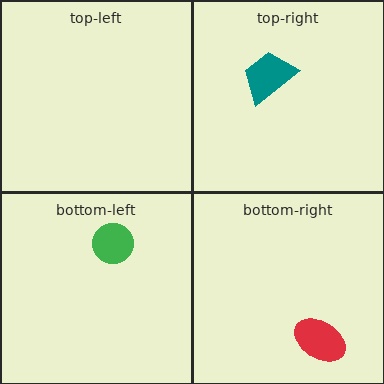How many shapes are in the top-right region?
1.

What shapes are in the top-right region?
The teal trapezoid.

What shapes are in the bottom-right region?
The red ellipse.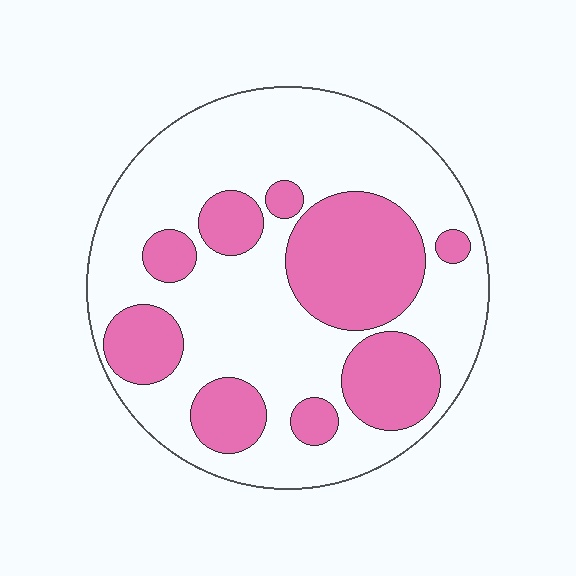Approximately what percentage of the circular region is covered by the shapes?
Approximately 35%.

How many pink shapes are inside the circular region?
9.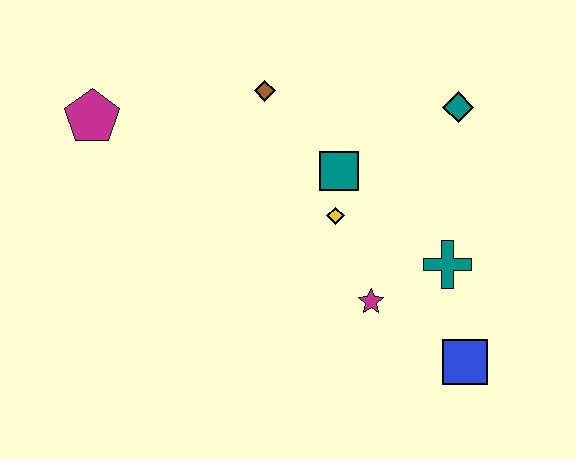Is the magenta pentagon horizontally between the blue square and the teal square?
No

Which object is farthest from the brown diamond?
The blue square is farthest from the brown diamond.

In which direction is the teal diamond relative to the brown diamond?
The teal diamond is to the right of the brown diamond.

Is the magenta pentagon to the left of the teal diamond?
Yes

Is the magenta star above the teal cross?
No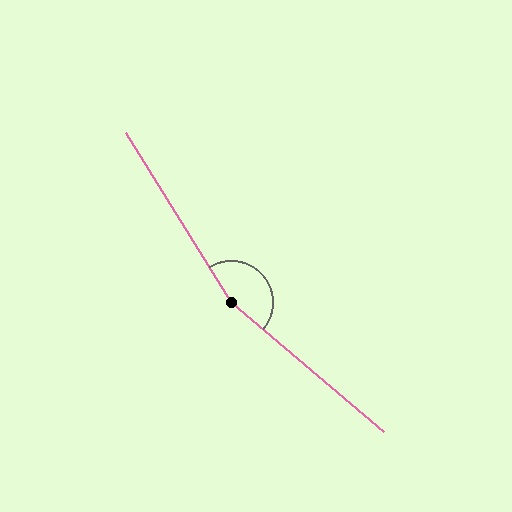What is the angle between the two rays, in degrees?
Approximately 162 degrees.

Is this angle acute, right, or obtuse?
It is obtuse.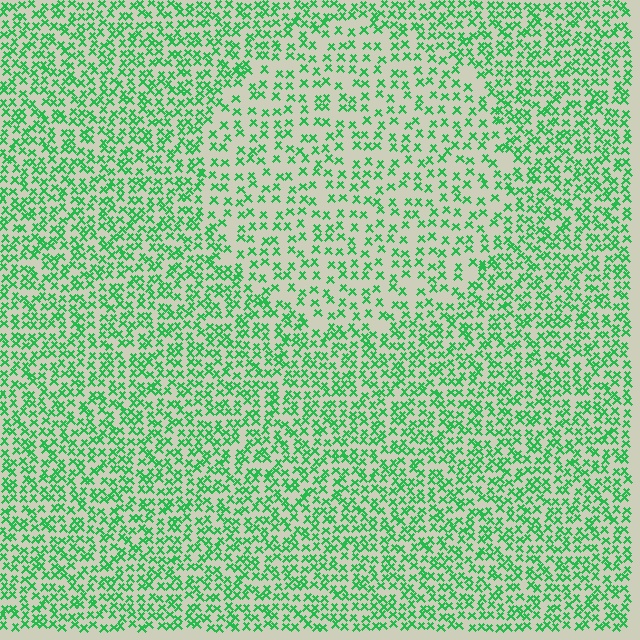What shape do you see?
I see a circle.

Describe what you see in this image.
The image contains small green elements arranged at two different densities. A circle-shaped region is visible where the elements are less densely packed than the surrounding area.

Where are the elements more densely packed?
The elements are more densely packed outside the circle boundary.